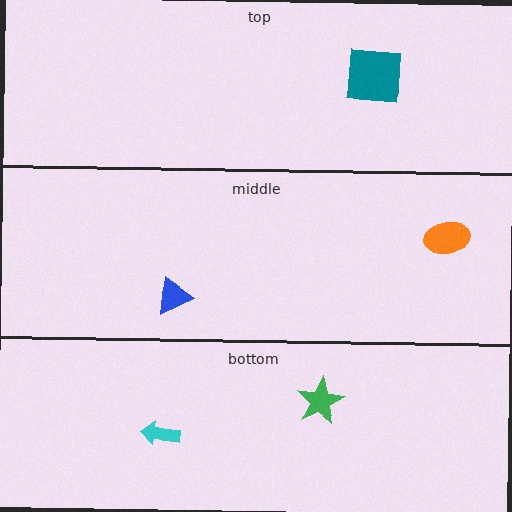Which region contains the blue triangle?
The middle region.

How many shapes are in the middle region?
2.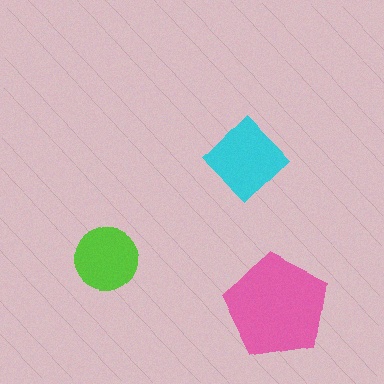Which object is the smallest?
The lime circle.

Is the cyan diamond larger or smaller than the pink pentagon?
Smaller.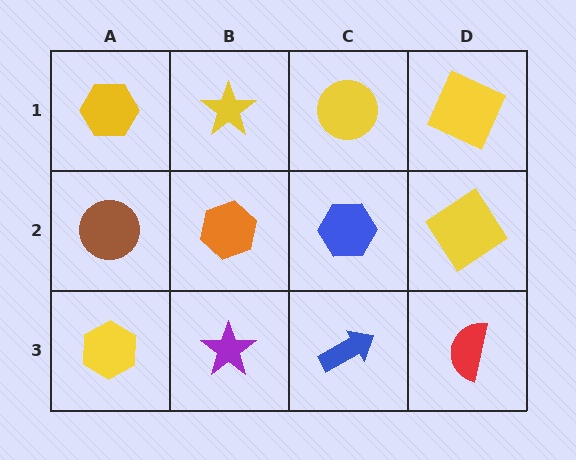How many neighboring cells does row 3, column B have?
3.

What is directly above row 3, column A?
A brown circle.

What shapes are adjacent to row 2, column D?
A yellow square (row 1, column D), a red semicircle (row 3, column D), a blue hexagon (row 2, column C).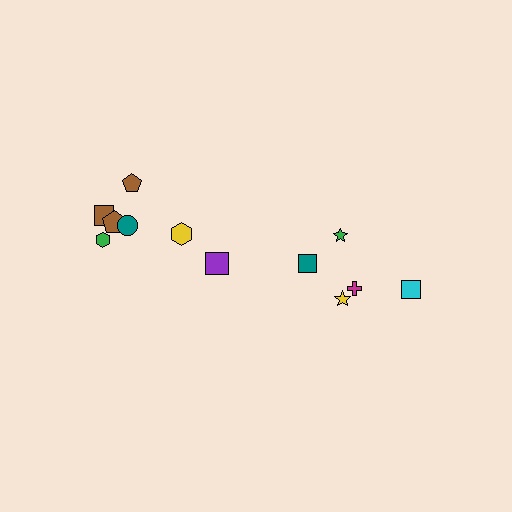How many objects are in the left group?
There are 7 objects.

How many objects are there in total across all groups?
There are 12 objects.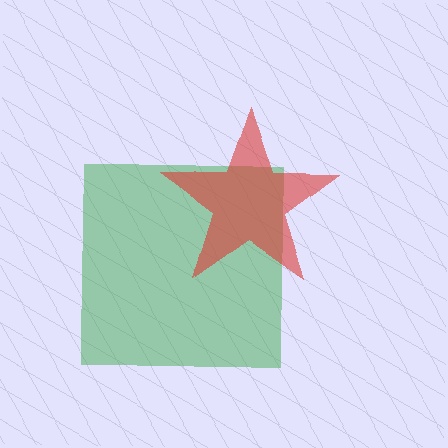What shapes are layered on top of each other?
The layered shapes are: a green square, a red star.